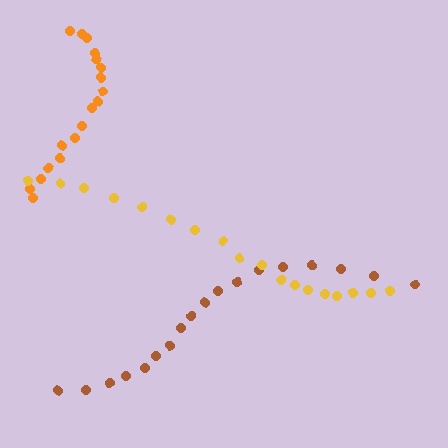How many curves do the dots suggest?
There are 3 distinct paths.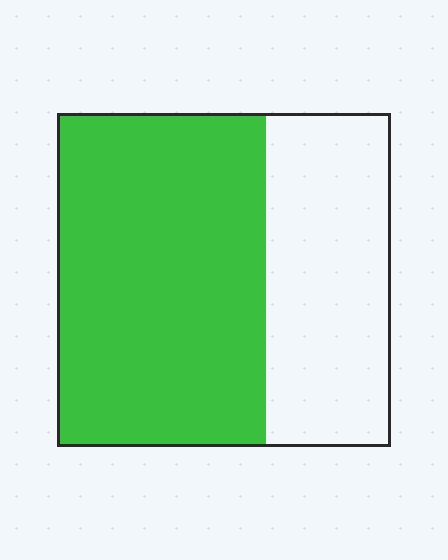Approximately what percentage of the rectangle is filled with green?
Approximately 65%.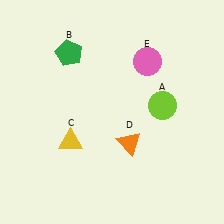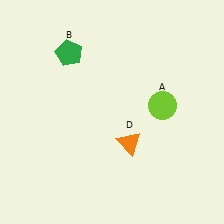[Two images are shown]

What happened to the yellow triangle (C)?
The yellow triangle (C) was removed in Image 2. It was in the bottom-left area of Image 1.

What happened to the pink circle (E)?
The pink circle (E) was removed in Image 2. It was in the top-right area of Image 1.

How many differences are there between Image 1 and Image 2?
There are 2 differences between the two images.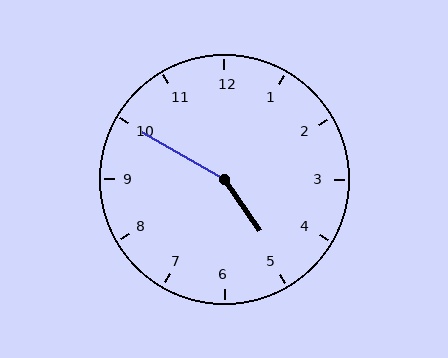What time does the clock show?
4:50.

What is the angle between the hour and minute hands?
Approximately 155 degrees.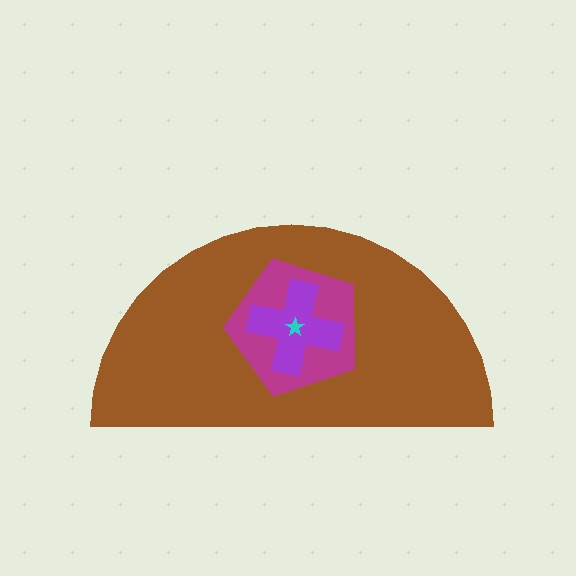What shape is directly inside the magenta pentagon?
The purple cross.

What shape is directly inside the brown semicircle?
The magenta pentagon.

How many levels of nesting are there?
4.